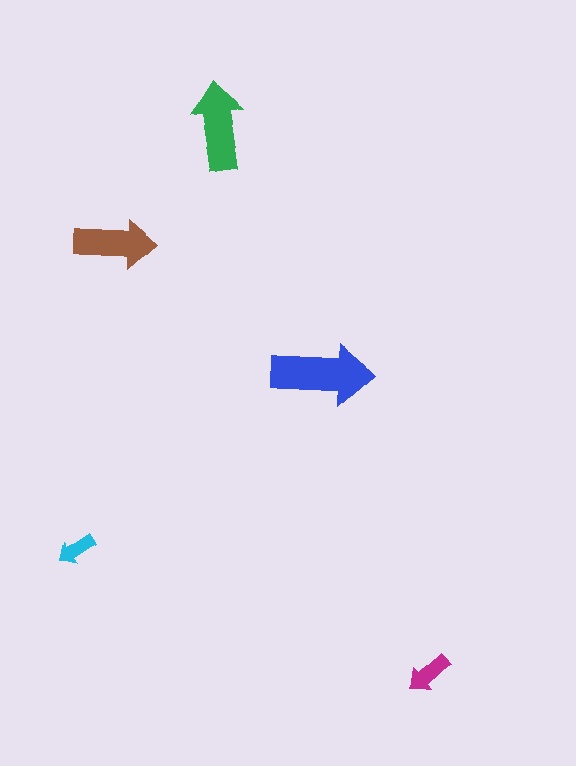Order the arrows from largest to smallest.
the blue one, the green one, the brown one, the magenta one, the cyan one.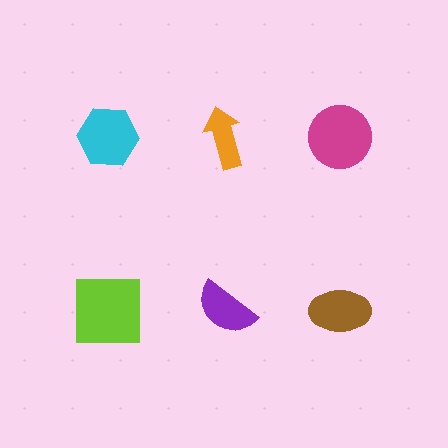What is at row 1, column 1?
A cyan hexagon.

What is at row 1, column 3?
A magenta circle.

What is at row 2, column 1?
A lime square.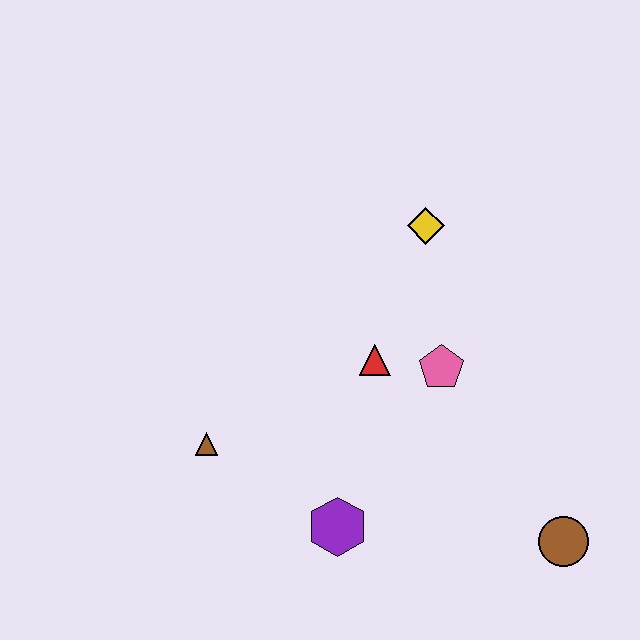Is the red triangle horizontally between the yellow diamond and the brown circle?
No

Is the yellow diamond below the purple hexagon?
No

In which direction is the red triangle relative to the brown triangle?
The red triangle is to the right of the brown triangle.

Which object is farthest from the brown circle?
The brown triangle is farthest from the brown circle.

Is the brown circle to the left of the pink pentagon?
No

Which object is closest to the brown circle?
The pink pentagon is closest to the brown circle.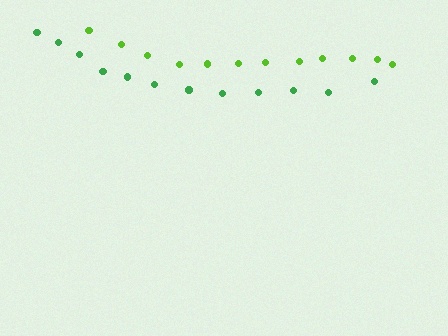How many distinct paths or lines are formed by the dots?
There are 2 distinct paths.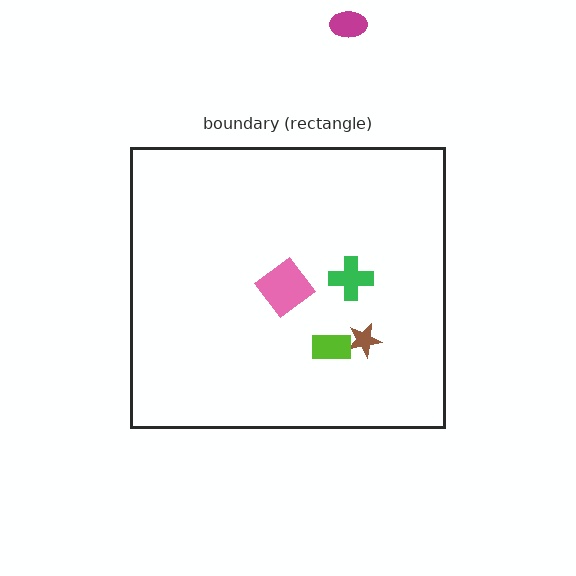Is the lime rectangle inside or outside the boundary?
Inside.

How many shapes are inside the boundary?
4 inside, 1 outside.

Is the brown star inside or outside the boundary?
Inside.